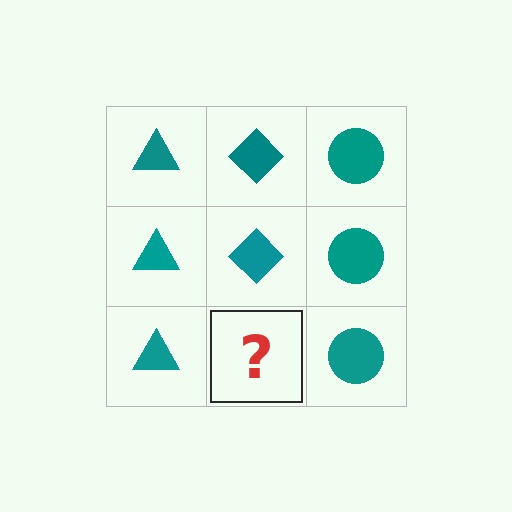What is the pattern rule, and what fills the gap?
The rule is that each column has a consistent shape. The gap should be filled with a teal diamond.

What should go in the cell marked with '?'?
The missing cell should contain a teal diamond.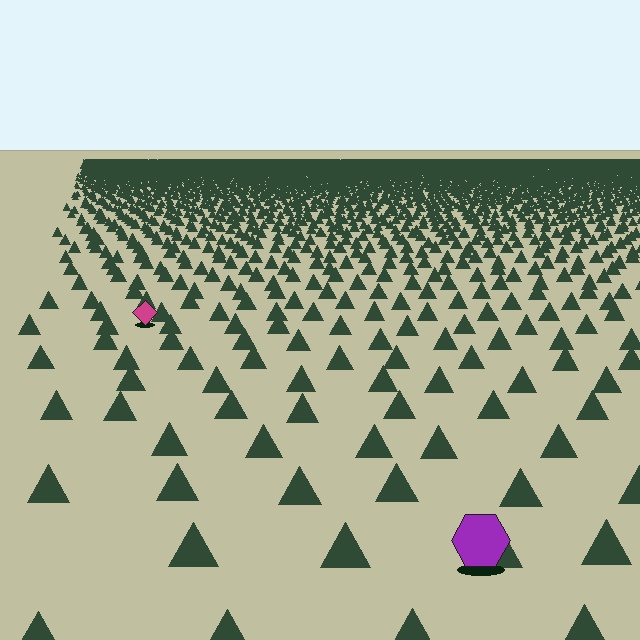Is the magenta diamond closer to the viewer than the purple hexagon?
No. The purple hexagon is closer — you can tell from the texture gradient: the ground texture is coarser near it.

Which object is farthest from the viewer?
The magenta diamond is farthest from the viewer. It appears smaller and the ground texture around it is denser.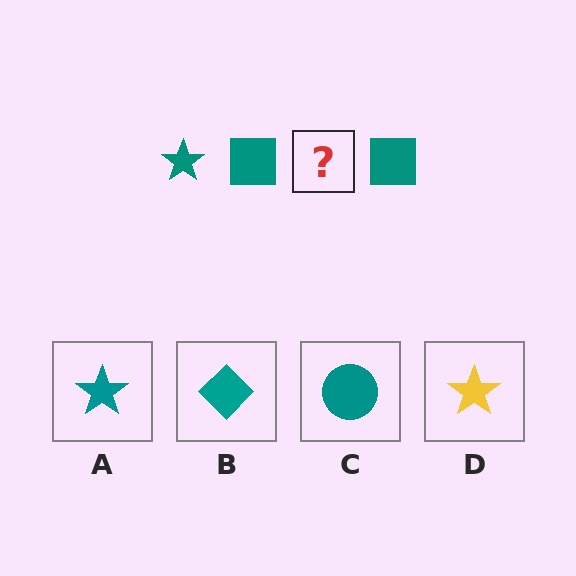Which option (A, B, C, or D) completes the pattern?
A.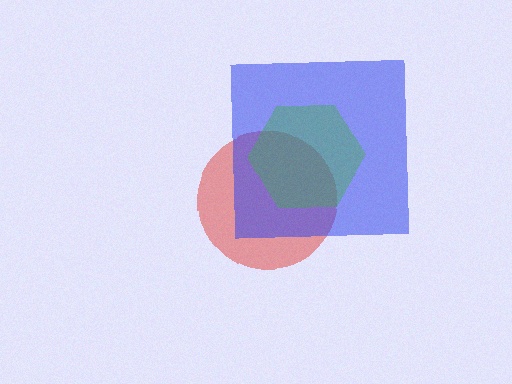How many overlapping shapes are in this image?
There are 3 overlapping shapes in the image.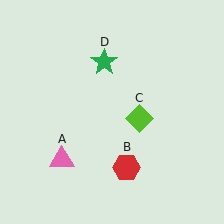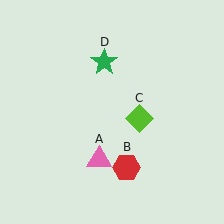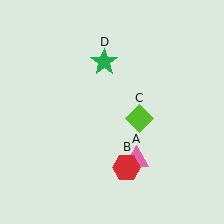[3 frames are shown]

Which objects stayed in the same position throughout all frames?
Red hexagon (object B) and lime diamond (object C) and green star (object D) remained stationary.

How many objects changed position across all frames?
1 object changed position: pink triangle (object A).